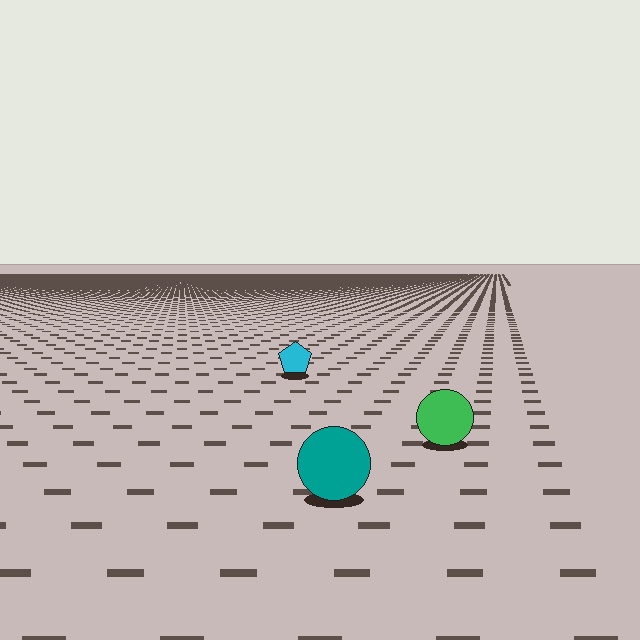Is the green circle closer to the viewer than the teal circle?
No. The teal circle is closer — you can tell from the texture gradient: the ground texture is coarser near it.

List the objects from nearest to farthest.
From nearest to farthest: the teal circle, the green circle, the cyan pentagon.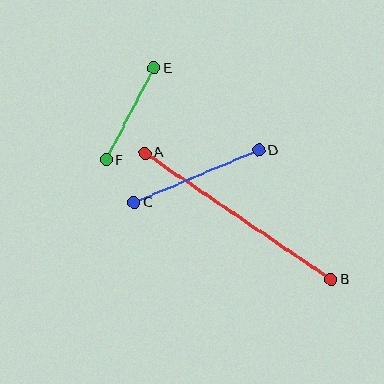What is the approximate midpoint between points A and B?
The midpoint is at approximately (238, 216) pixels.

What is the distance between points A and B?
The distance is approximately 225 pixels.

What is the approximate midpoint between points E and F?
The midpoint is at approximately (130, 114) pixels.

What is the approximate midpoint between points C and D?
The midpoint is at approximately (196, 177) pixels.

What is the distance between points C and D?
The distance is approximately 135 pixels.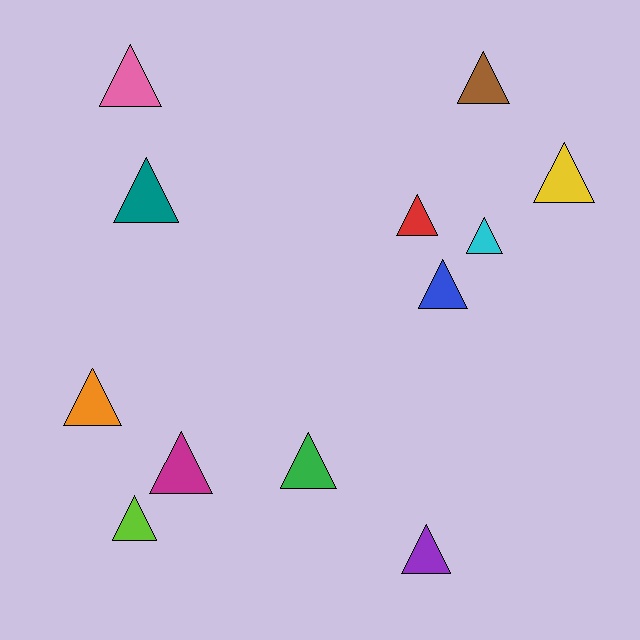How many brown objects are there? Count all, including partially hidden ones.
There is 1 brown object.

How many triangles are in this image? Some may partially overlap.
There are 12 triangles.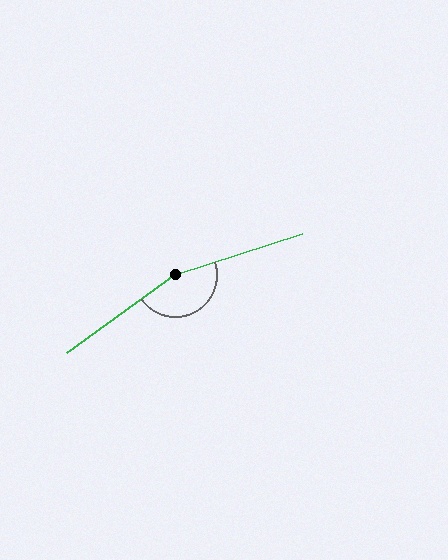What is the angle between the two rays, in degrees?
Approximately 162 degrees.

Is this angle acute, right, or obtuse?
It is obtuse.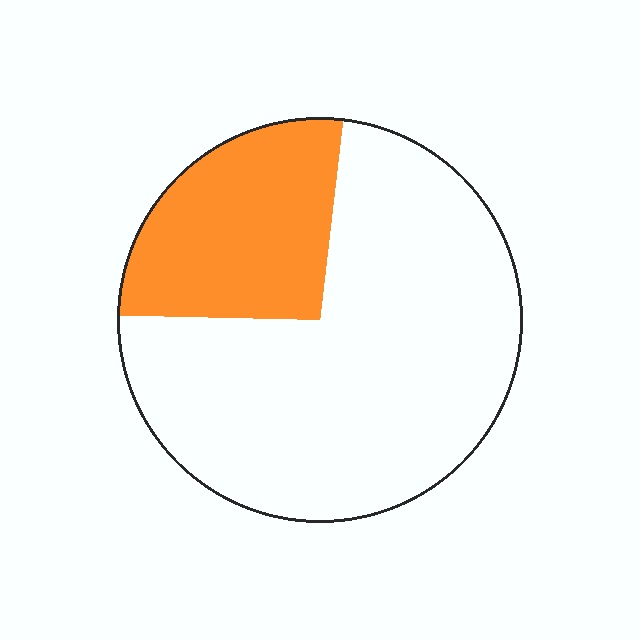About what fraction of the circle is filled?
About one quarter (1/4).